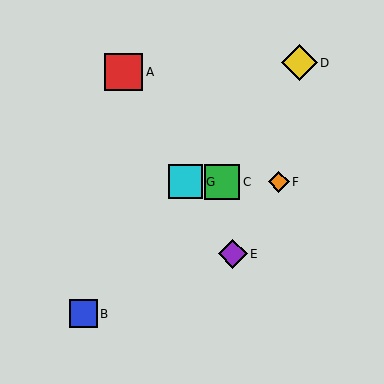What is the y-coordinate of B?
Object B is at y≈314.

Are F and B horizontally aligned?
No, F is at y≈182 and B is at y≈314.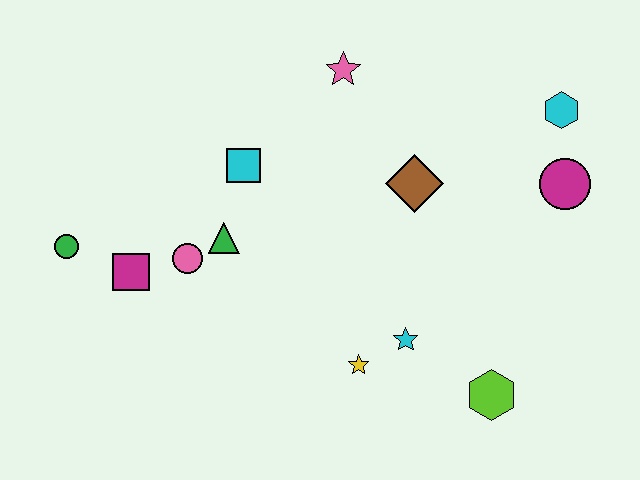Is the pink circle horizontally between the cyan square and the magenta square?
Yes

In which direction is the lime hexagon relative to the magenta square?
The lime hexagon is to the right of the magenta square.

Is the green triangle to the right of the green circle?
Yes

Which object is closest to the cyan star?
The yellow star is closest to the cyan star.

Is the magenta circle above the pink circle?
Yes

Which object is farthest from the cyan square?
The lime hexagon is farthest from the cyan square.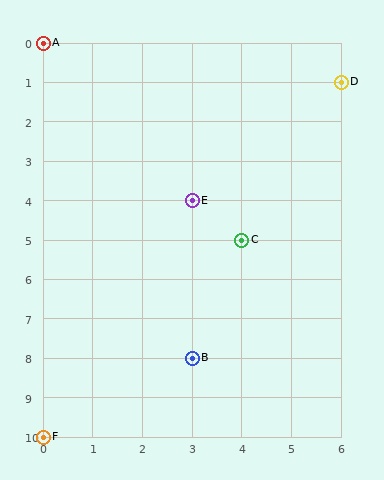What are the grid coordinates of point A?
Point A is at grid coordinates (0, 0).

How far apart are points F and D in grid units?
Points F and D are 6 columns and 9 rows apart (about 10.8 grid units diagonally).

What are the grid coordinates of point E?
Point E is at grid coordinates (3, 4).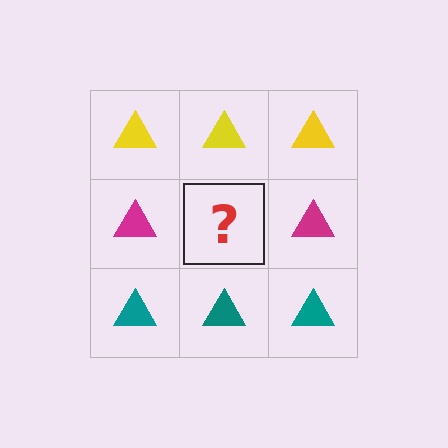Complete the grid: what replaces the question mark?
The question mark should be replaced with a magenta triangle.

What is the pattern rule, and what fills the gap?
The rule is that each row has a consistent color. The gap should be filled with a magenta triangle.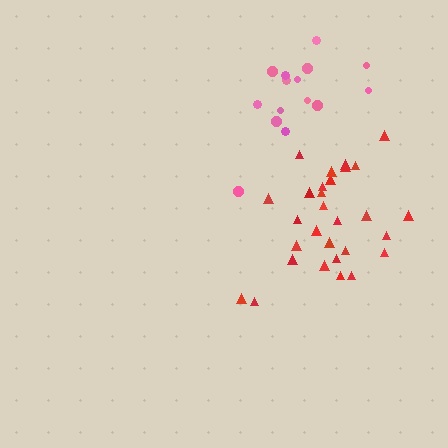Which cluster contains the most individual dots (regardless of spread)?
Red (29).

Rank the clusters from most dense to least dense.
red, pink.